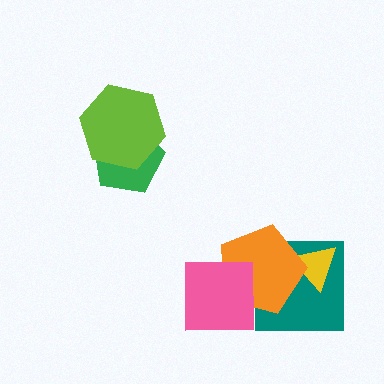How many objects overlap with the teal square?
3 objects overlap with the teal square.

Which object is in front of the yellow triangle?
The orange pentagon is in front of the yellow triangle.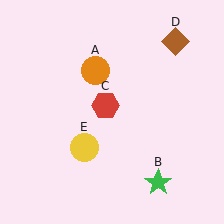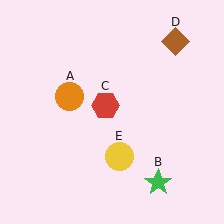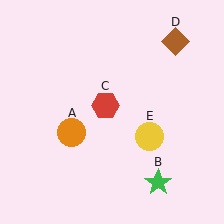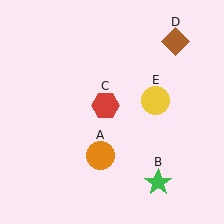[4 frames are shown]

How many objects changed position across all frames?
2 objects changed position: orange circle (object A), yellow circle (object E).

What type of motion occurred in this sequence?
The orange circle (object A), yellow circle (object E) rotated counterclockwise around the center of the scene.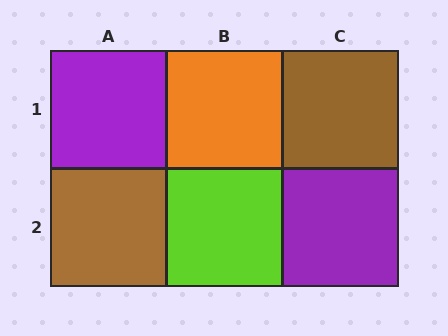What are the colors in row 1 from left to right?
Purple, orange, brown.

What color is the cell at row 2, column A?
Brown.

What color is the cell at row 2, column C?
Purple.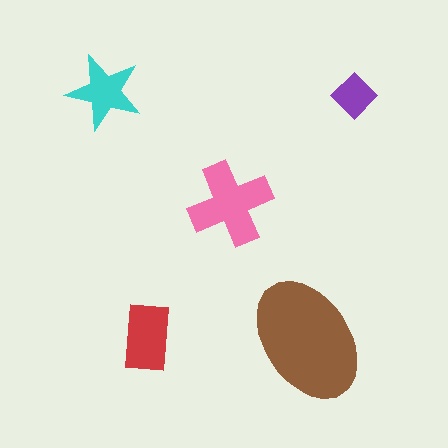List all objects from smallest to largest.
The purple diamond, the cyan star, the red rectangle, the pink cross, the brown ellipse.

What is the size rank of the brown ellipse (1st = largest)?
1st.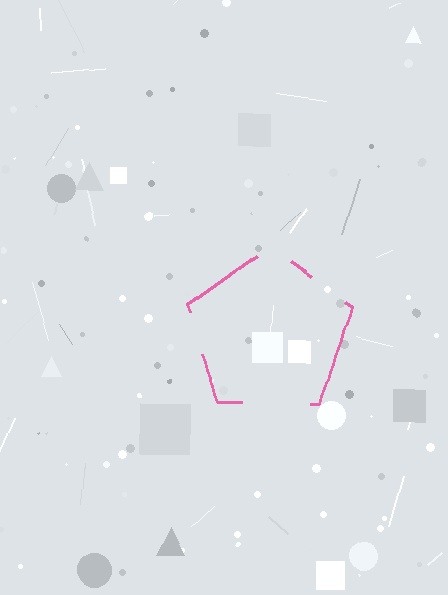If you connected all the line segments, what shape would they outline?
They would outline a pentagon.